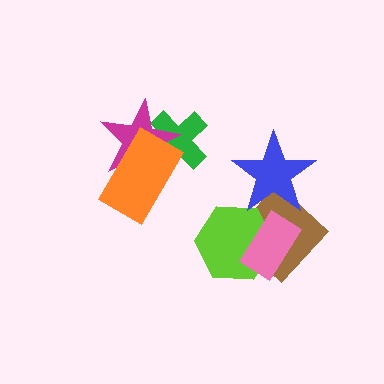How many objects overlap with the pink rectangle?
2 objects overlap with the pink rectangle.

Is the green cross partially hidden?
Yes, it is partially covered by another shape.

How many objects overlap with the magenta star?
2 objects overlap with the magenta star.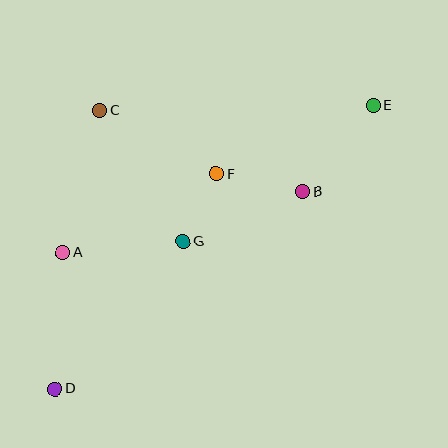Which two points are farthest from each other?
Points D and E are farthest from each other.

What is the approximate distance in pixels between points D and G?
The distance between D and G is approximately 195 pixels.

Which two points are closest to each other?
Points F and G are closest to each other.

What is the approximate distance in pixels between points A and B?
The distance between A and B is approximately 248 pixels.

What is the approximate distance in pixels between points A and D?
The distance between A and D is approximately 136 pixels.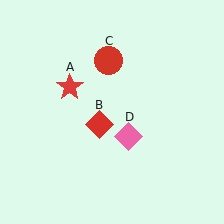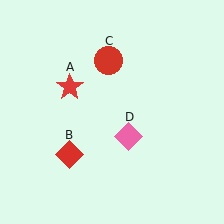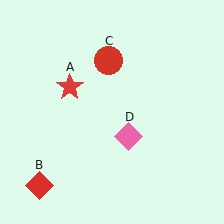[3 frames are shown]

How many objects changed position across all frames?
1 object changed position: red diamond (object B).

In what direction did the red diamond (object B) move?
The red diamond (object B) moved down and to the left.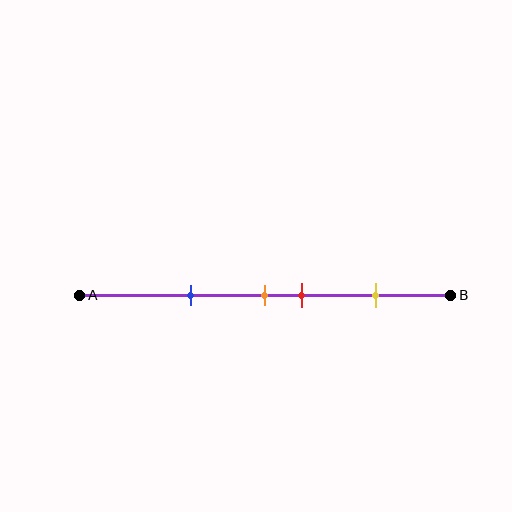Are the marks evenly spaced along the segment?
No, the marks are not evenly spaced.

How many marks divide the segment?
There are 4 marks dividing the segment.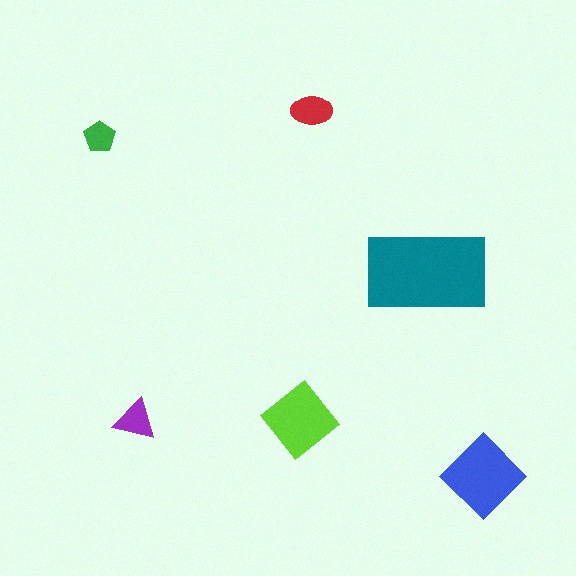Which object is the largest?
The teal rectangle.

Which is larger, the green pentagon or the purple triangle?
The purple triangle.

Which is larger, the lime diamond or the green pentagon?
The lime diamond.